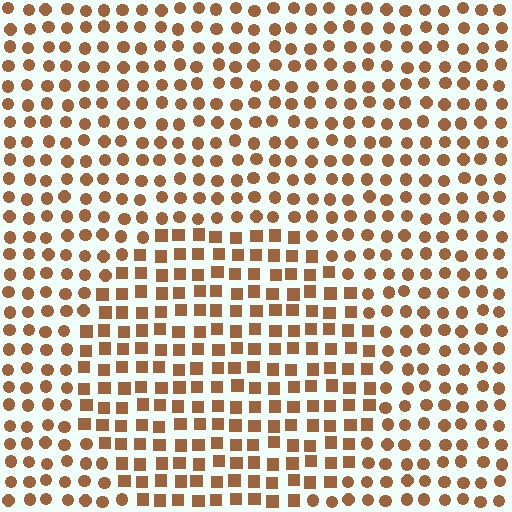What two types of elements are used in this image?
The image uses squares inside the circle region and circles outside it.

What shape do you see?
I see a circle.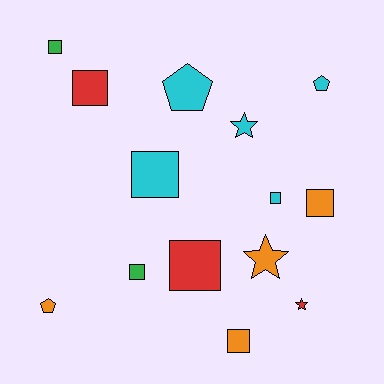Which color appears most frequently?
Cyan, with 5 objects.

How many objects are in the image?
There are 14 objects.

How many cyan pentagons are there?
There are 2 cyan pentagons.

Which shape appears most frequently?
Square, with 8 objects.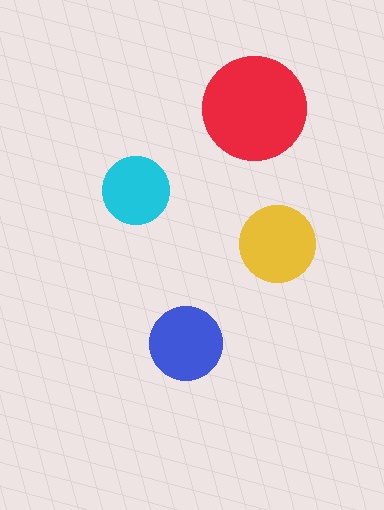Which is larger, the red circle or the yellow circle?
The red one.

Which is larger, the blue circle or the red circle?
The red one.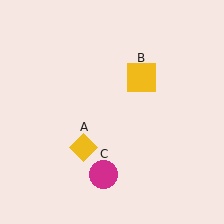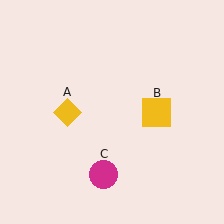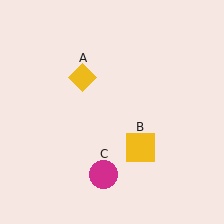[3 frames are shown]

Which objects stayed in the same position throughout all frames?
Magenta circle (object C) remained stationary.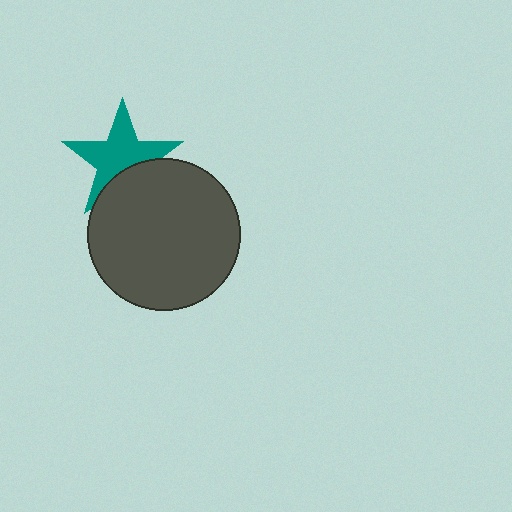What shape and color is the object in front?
The object in front is a dark gray circle.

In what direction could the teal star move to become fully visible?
The teal star could move up. That would shift it out from behind the dark gray circle entirely.